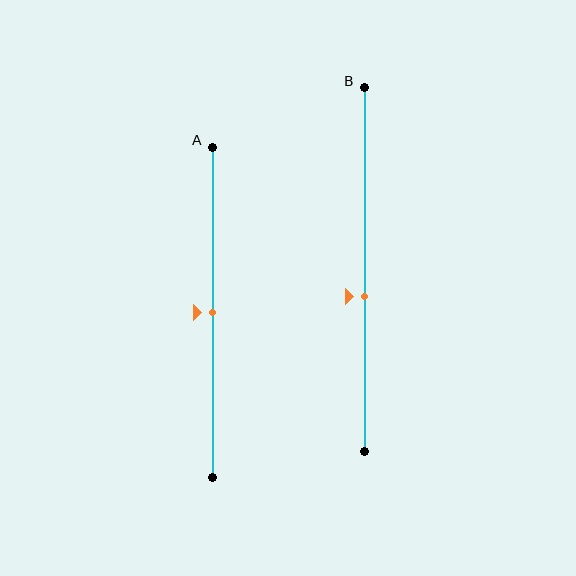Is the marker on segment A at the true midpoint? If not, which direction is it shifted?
Yes, the marker on segment A is at the true midpoint.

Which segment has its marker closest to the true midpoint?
Segment A has its marker closest to the true midpoint.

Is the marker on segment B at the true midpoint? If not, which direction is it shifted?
No, the marker on segment B is shifted downward by about 7% of the segment length.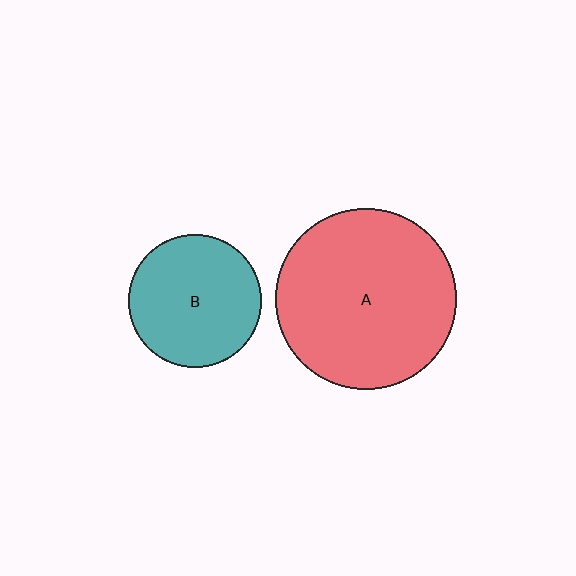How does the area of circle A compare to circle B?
Approximately 1.9 times.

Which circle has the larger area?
Circle A (red).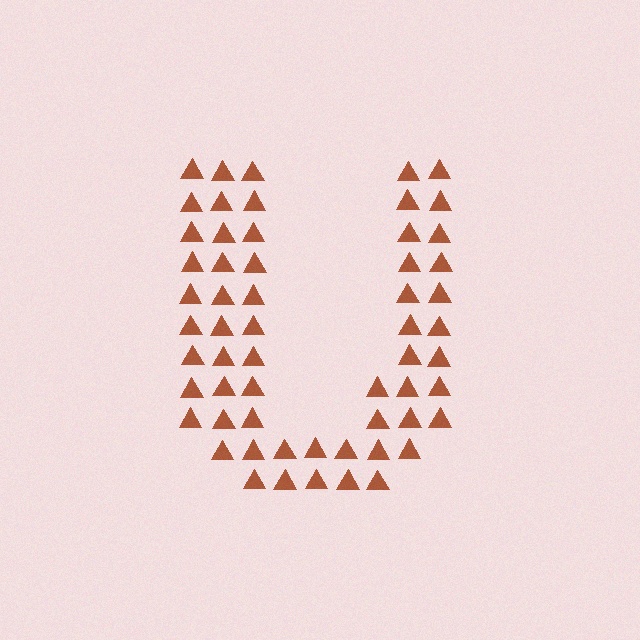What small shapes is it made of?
It is made of small triangles.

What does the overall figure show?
The overall figure shows the letter U.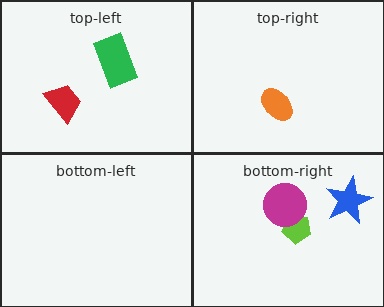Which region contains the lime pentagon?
The bottom-right region.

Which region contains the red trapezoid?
The top-left region.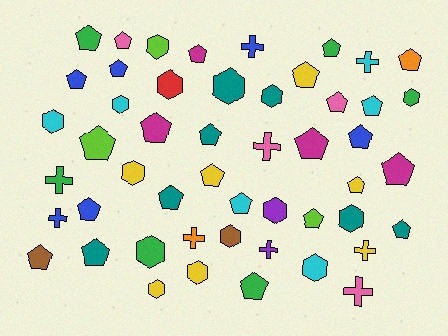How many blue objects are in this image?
There are 6 blue objects.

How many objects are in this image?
There are 50 objects.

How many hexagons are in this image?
There are 15 hexagons.